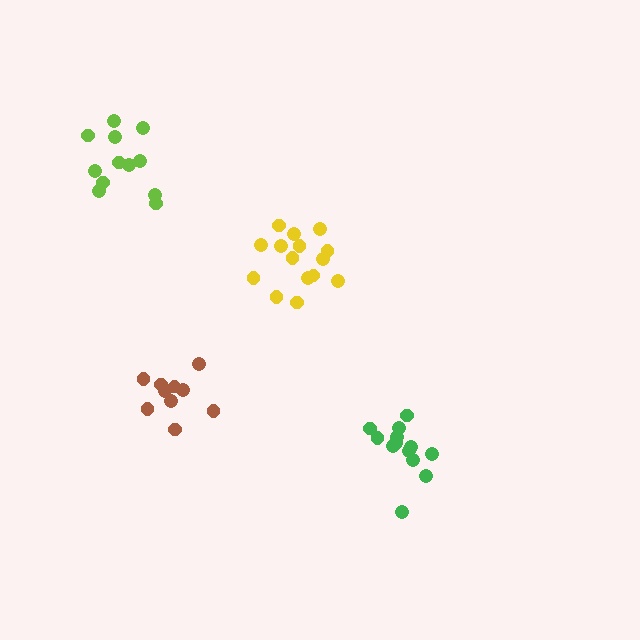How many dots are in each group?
Group 1: 15 dots, Group 2: 12 dots, Group 3: 13 dots, Group 4: 10 dots (50 total).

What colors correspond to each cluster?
The clusters are colored: yellow, lime, green, brown.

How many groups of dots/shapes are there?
There are 4 groups.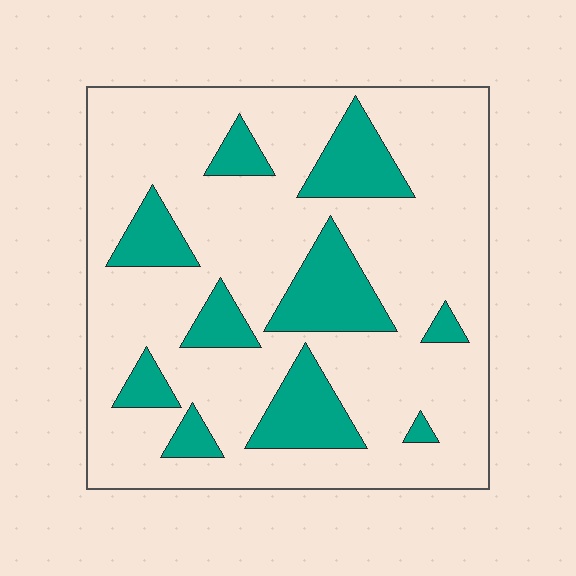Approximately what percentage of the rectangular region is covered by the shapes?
Approximately 20%.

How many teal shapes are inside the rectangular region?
10.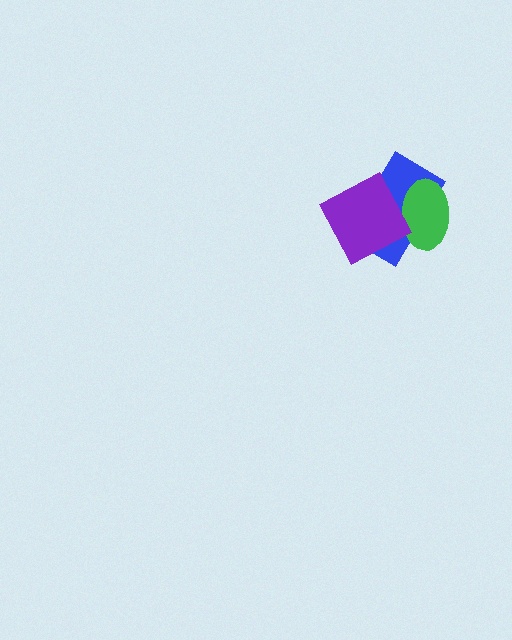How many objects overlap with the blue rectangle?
2 objects overlap with the blue rectangle.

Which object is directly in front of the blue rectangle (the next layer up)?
The green ellipse is directly in front of the blue rectangle.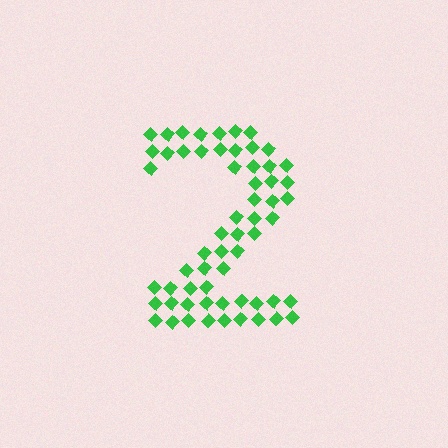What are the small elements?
The small elements are diamonds.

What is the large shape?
The large shape is the digit 2.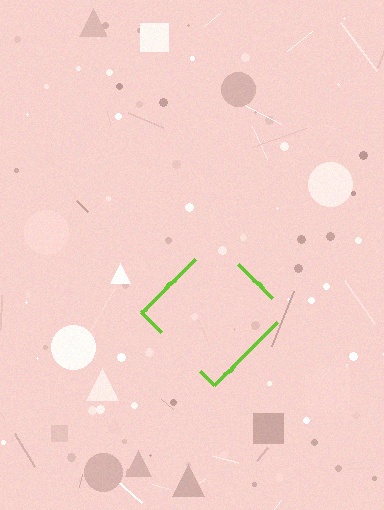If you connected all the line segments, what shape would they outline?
They would outline a diamond.